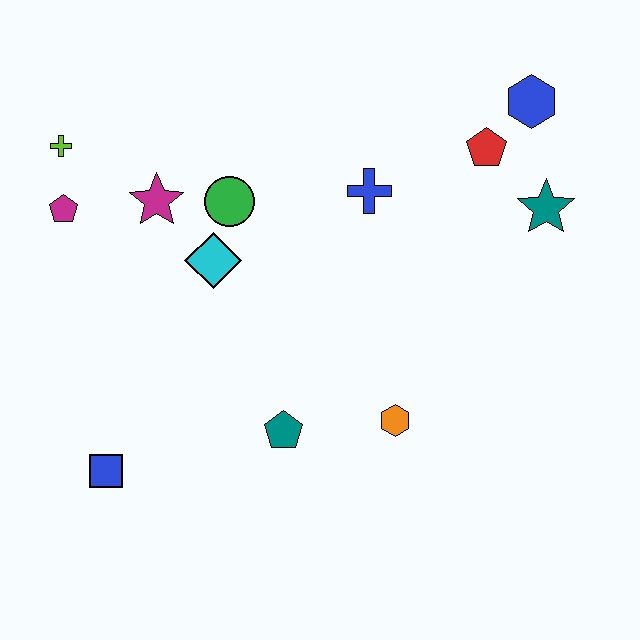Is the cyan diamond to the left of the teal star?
Yes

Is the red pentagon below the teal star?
No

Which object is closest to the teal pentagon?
The orange hexagon is closest to the teal pentagon.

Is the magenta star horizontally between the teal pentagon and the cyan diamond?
No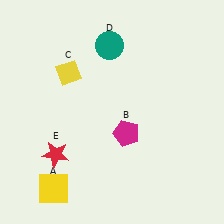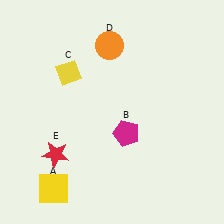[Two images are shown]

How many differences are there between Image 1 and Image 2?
There is 1 difference between the two images.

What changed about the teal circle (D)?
In Image 1, D is teal. In Image 2, it changed to orange.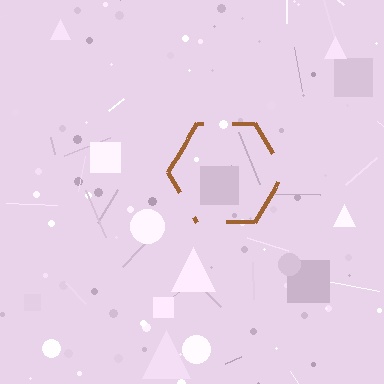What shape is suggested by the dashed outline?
The dashed outline suggests a hexagon.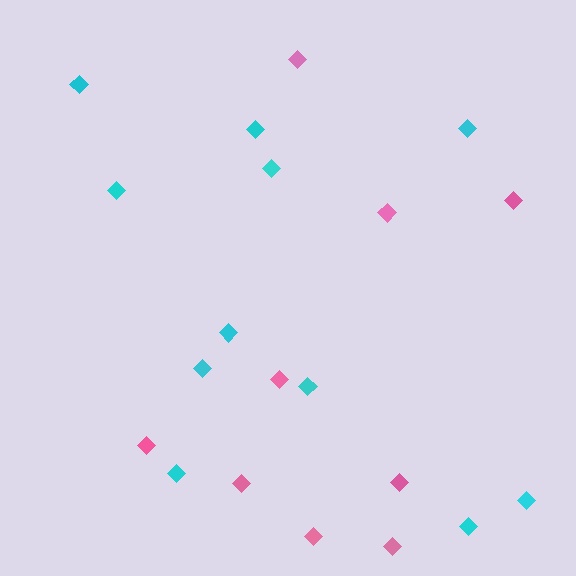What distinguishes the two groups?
There are 2 groups: one group of cyan diamonds (11) and one group of pink diamonds (9).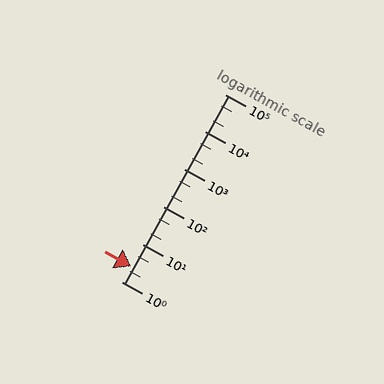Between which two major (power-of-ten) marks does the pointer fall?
The pointer is between 1 and 10.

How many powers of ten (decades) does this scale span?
The scale spans 5 decades, from 1 to 100000.